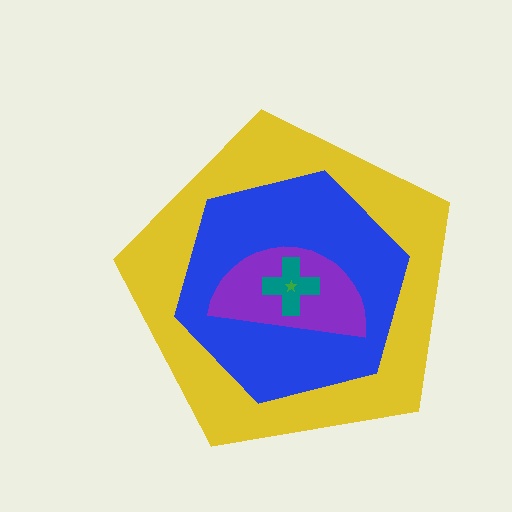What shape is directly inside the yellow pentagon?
The blue hexagon.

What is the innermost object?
The green star.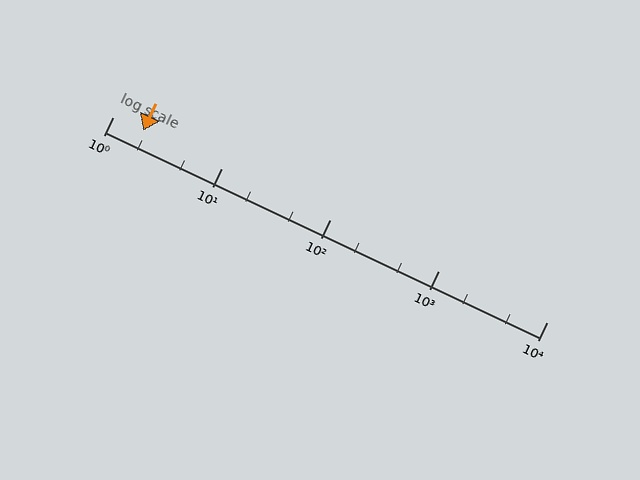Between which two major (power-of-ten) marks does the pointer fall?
The pointer is between 1 and 10.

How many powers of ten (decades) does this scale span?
The scale spans 4 decades, from 1 to 10000.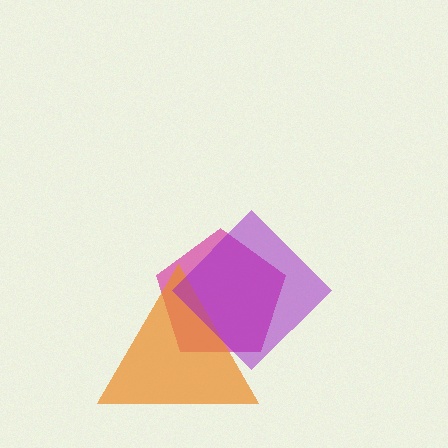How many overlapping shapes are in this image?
There are 3 overlapping shapes in the image.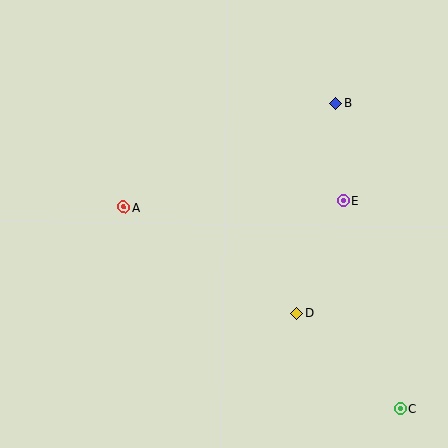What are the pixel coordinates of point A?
Point A is at (124, 207).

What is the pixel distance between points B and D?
The distance between B and D is 214 pixels.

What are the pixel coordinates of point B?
Point B is at (336, 103).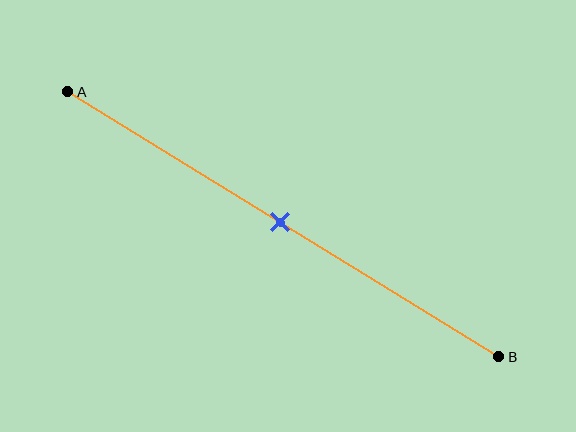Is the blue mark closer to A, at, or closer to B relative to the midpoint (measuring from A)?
The blue mark is approximately at the midpoint of segment AB.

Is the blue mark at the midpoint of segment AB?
Yes, the mark is approximately at the midpoint.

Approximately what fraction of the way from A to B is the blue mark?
The blue mark is approximately 50% of the way from A to B.